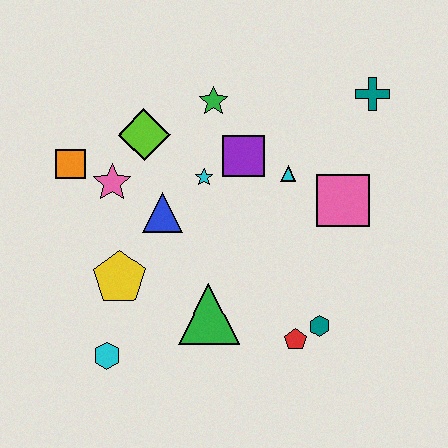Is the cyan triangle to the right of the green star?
Yes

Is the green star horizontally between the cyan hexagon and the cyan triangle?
Yes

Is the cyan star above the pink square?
Yes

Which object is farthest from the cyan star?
The cyan hexagon is farthest from the cyan star.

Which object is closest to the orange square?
The pink star is closest to the orange square.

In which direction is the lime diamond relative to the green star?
The lime diamond is to the left of the green star.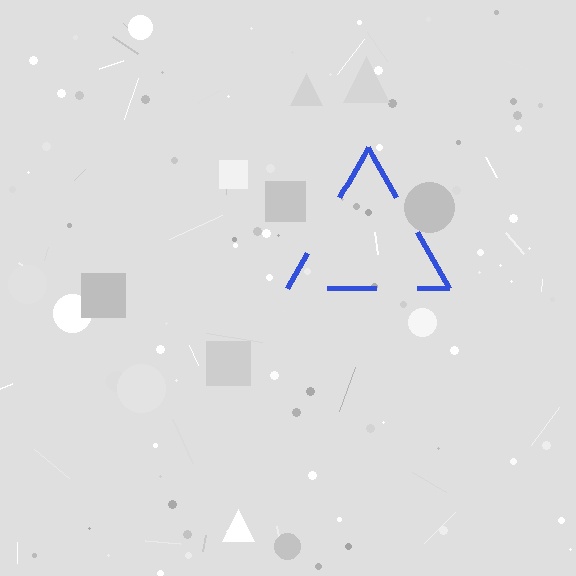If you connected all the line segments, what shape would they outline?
They would outline a triangle.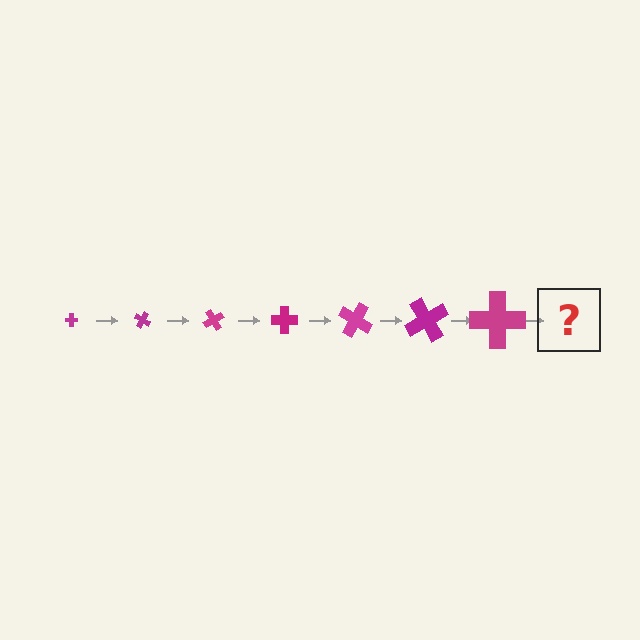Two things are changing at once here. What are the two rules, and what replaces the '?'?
The two rules are that the cross grows larger each step and it rotates 30 degrees each step. The '?' should be a cross, larger than the previous one and rotated 210 degrees from the start.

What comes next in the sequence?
The next element should be a cross, larger than the previous one and rotated 210 degrees from the start.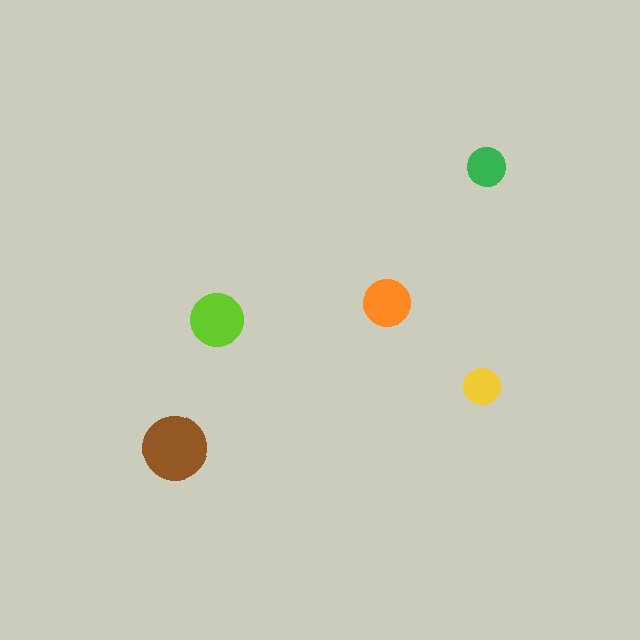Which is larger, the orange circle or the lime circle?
The lime one.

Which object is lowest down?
The brown circle is bottommost.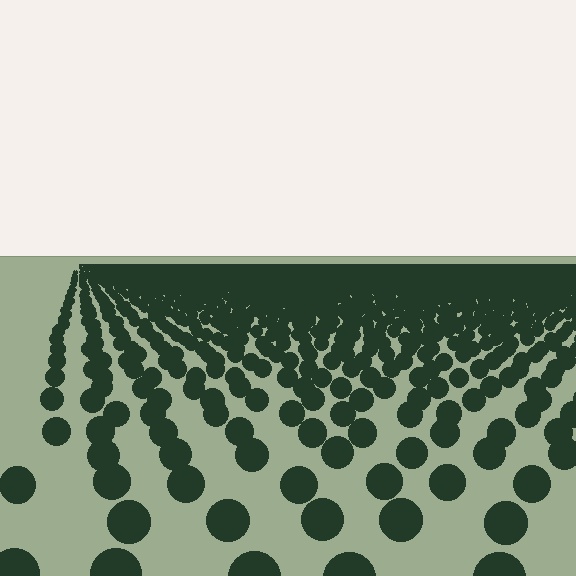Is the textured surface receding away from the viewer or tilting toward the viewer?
The surface is receding away from the viewer. Texture elements get smaller and denser toward the top.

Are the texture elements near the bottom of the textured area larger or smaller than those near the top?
Larger. Near the bottom, elements are closer to the viewer and appear at a bigger on-screen size.